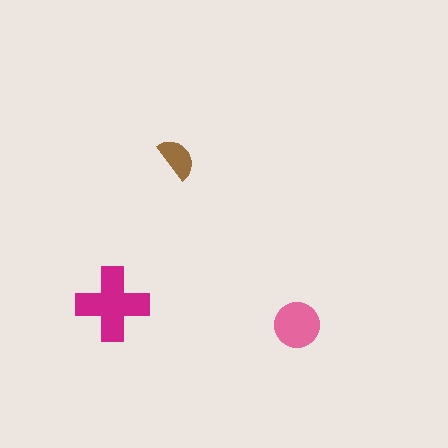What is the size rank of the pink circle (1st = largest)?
2nd.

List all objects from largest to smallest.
The magenta cross, the pink circle, the brown semicircle.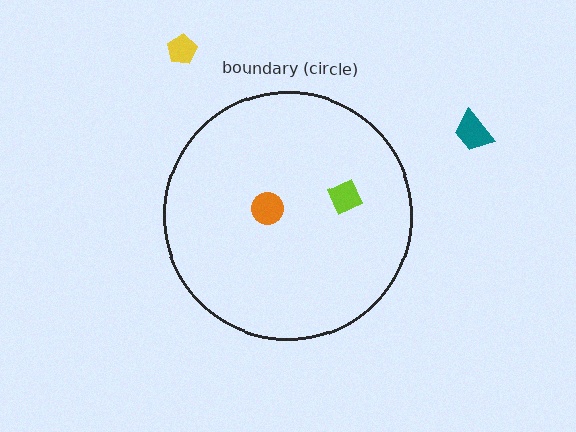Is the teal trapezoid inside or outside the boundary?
Outside.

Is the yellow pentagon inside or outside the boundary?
Outside.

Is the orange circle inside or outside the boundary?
Inside.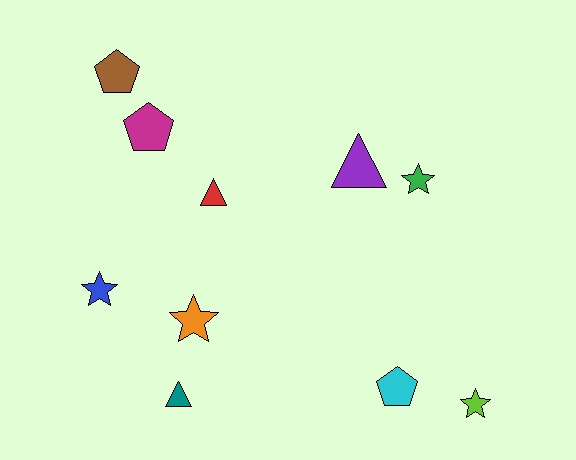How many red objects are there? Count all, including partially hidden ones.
There is 1 red object.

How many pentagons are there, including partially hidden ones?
There are 3 pentagons.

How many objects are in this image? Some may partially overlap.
There are 10 objects.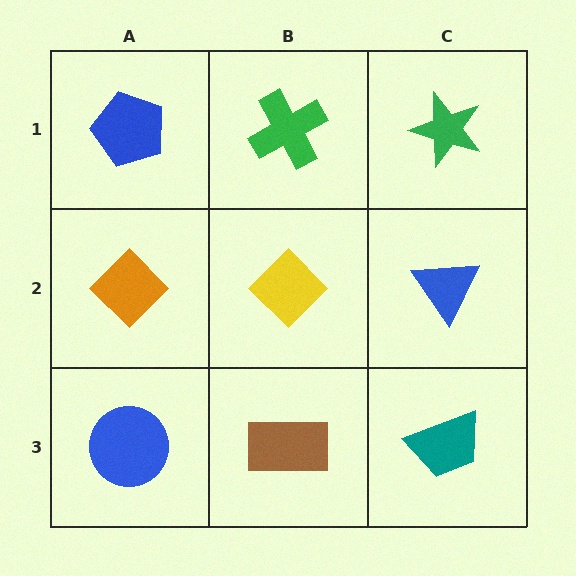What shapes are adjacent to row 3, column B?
A yellow diamond (row 2, column B), a blue circle (row 3, column A), a teal trapezoid (row 3, column C).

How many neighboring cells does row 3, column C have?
2.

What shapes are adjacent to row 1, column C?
A blue triangle (row 2, column C), a green cross (row 1, column B).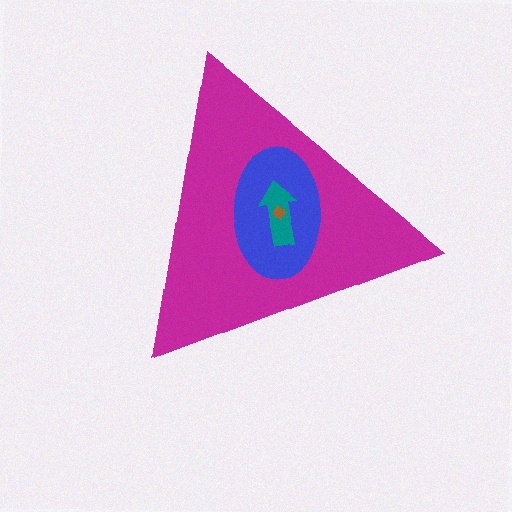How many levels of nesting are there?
4.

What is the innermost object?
The brown diamond.